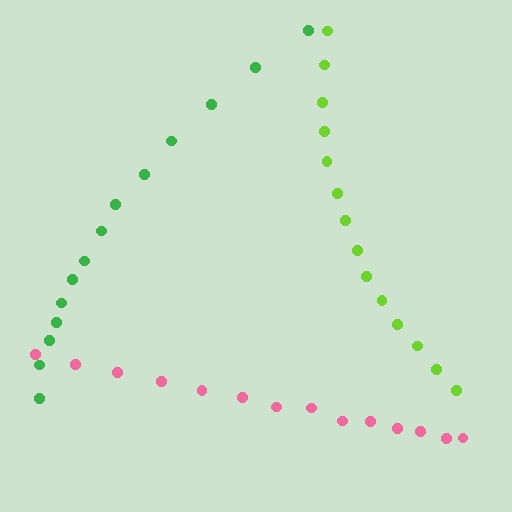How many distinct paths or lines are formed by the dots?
There are 3 distinct paths.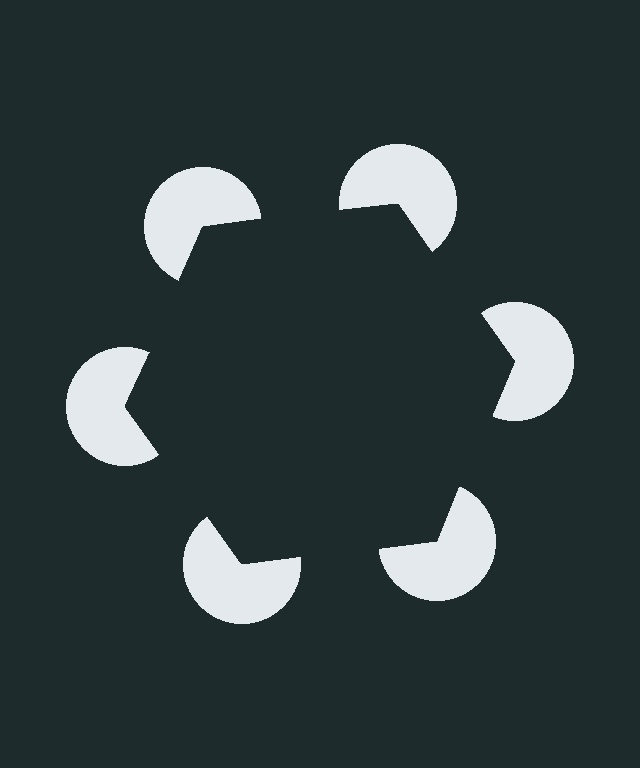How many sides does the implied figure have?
6 sides.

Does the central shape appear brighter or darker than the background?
It typically appears slightly darker than the background, even though no actual brightness change is drawn.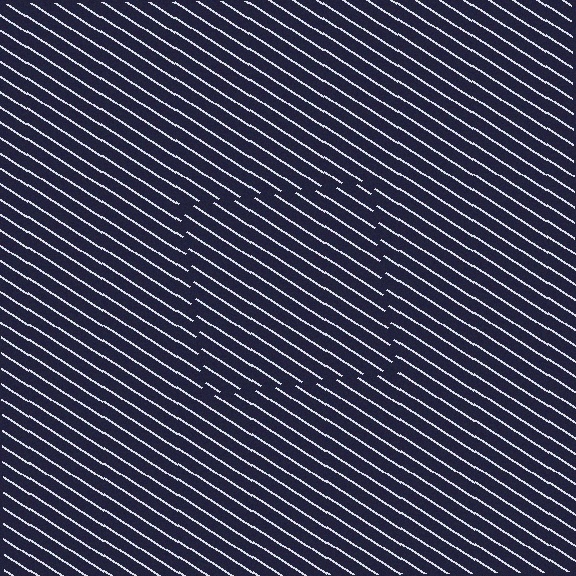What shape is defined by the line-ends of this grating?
An illusory square. The interior of the shape contains the same grating, shifted by half a period — the contour is defined by the phase discontinuity where line-ends from the inner and outer gratings abut.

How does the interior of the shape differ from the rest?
The interior of the shape contains the same grating, shifted by half a period — the contour is defined by the phase discontinuity where line-ends from the inner and outer gratings abut.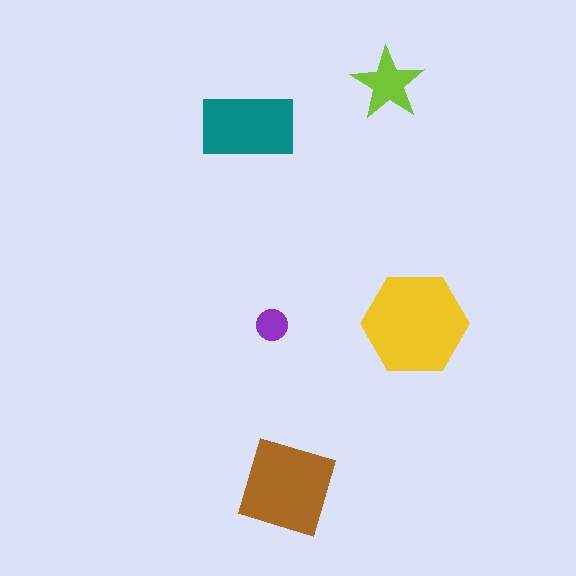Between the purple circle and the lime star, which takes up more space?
The lime star.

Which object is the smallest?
The purple circle.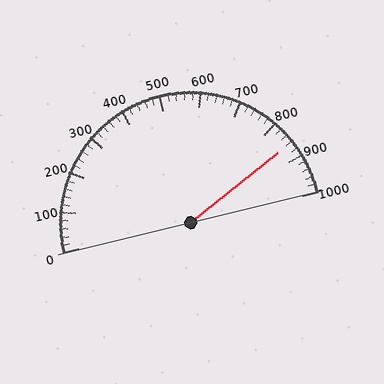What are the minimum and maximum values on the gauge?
The gauge ranges from 0 to 1000.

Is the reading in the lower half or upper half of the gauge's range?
The reading is in the upper half of the range (0 to 1000).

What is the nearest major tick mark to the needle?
The nearest major tick mark is 900.